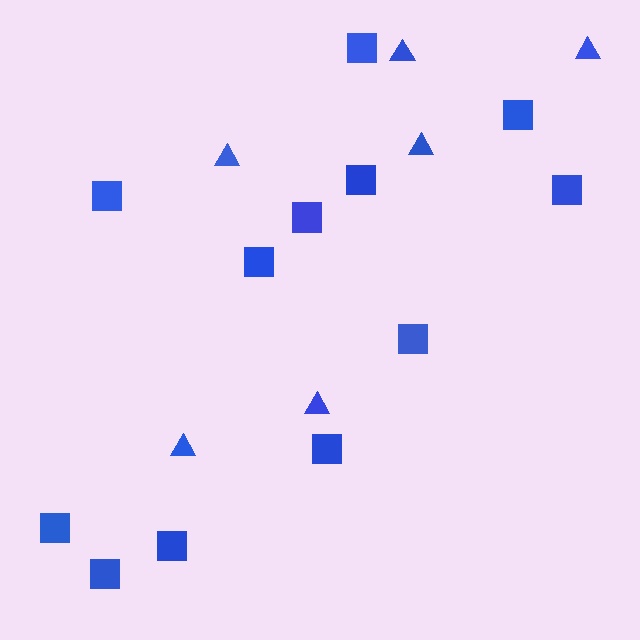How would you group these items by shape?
There are 2 groups: one group of triangles (6) and one group of squares (12).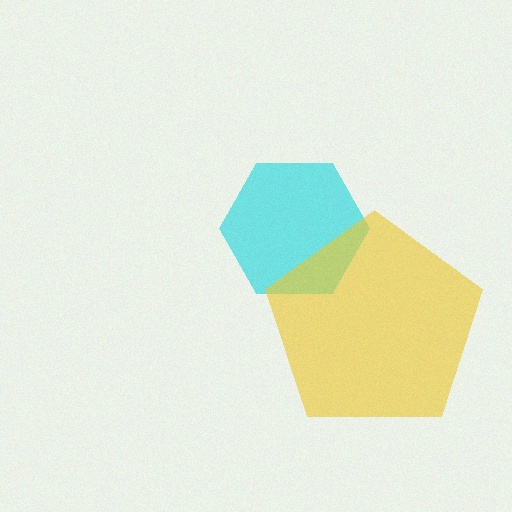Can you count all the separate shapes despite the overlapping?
Yes, there are 2 separate shapes.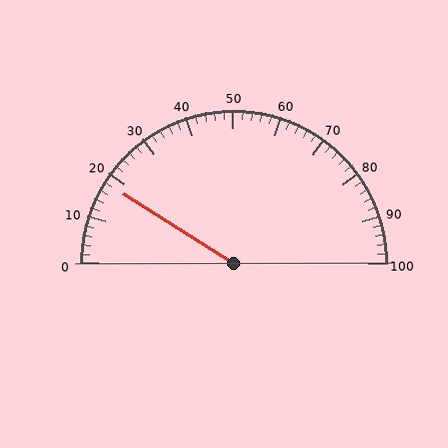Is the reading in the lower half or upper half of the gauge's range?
The reading is in the lower half of the range (0 to 100).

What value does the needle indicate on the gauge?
The needle indicates approximately 18.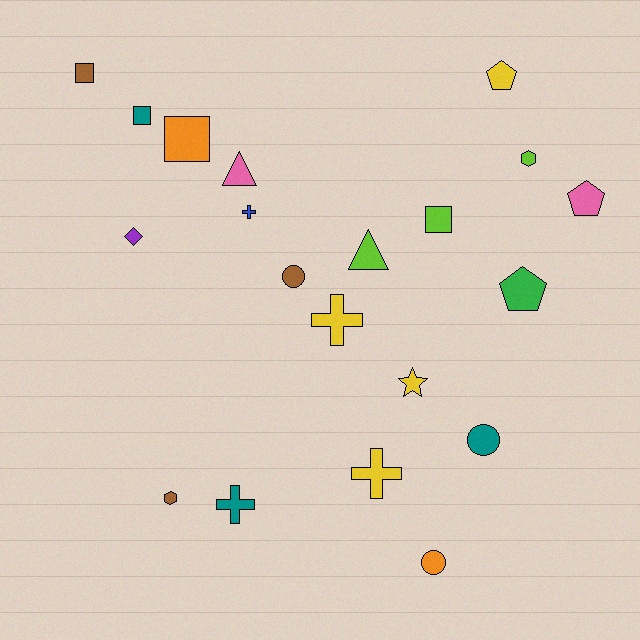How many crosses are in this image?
There are 4 crosses.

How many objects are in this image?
There are 20 objects.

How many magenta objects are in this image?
There are no magenta objects.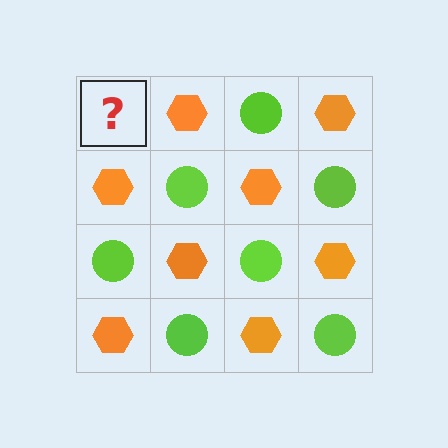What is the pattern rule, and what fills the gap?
The rule is that it alternates lime circle and orange hexagon in a checkerboard pattern. The gap should be filled with a lime circle.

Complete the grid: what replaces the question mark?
The question mark should be replaced with a lime circle.